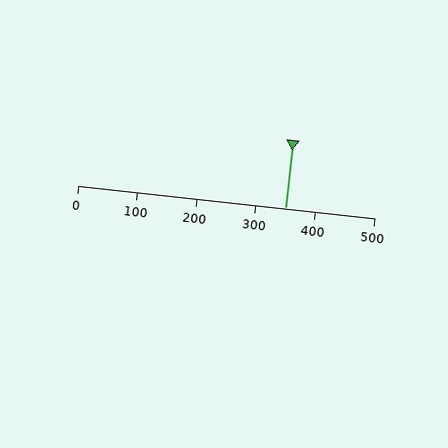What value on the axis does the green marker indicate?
The marker indicates approximately 350.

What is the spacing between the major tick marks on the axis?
The major ticks are spaced 100 apart.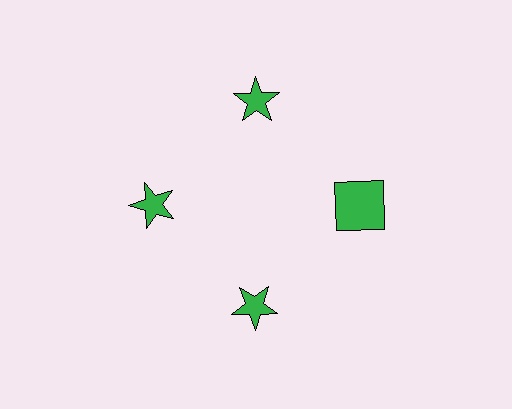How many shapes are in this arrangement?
There are 4 shapes arranged in a ring pattern.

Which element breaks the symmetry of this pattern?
The green square at roughly the 3 o'clock position breaks the symmetry. All other shapes are green stars.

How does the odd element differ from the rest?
It has a different shape: square instead of star.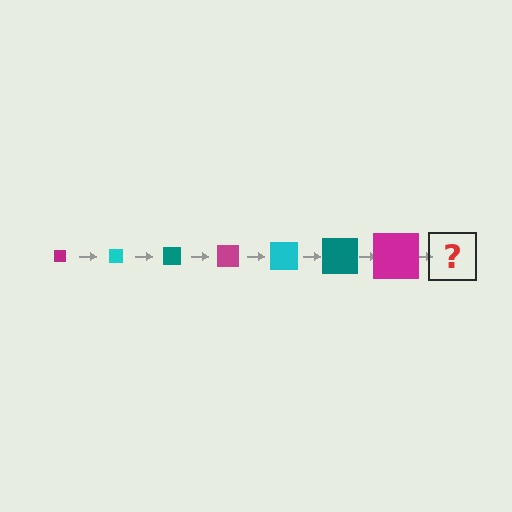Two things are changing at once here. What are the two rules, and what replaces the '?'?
The two rules are that the square grows larger each step and the color cycles through magenta, cyan, and teal. The '?' should be a cyan square, larger than the previous one.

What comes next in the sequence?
The next element should be a cyan square, larger than the previous one.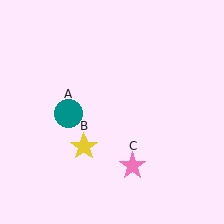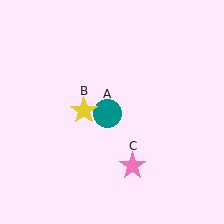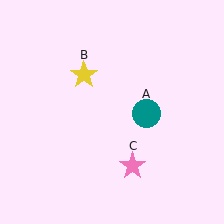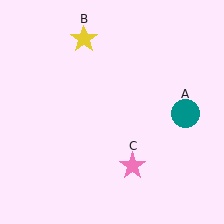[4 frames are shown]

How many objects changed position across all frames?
2 objects changed position: teal circle (object A), yellow star (object B).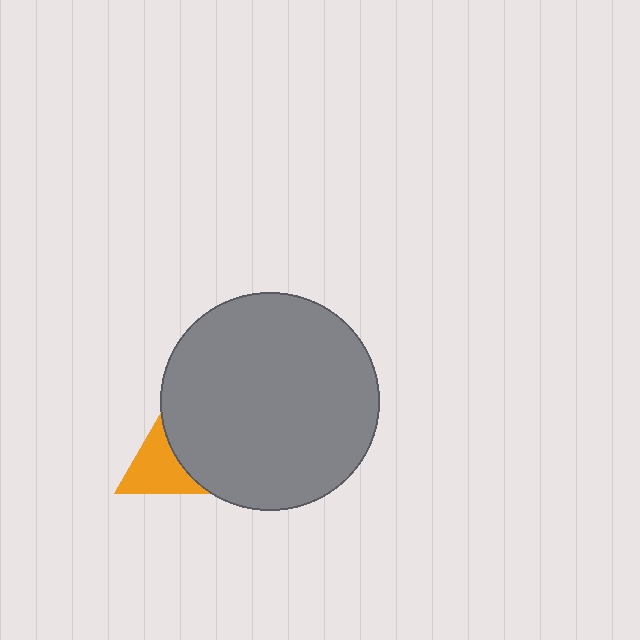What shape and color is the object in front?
The object in front is a gray circle.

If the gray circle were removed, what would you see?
You would see the complete orange triangle.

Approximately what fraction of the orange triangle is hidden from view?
Roughly 42% of the orange triangle is hidden behind the gray circle.